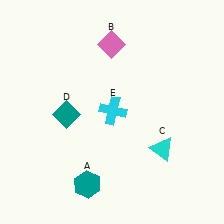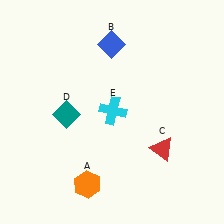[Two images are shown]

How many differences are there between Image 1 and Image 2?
There are 3 differences between the two images.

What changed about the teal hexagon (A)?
In Image 1, A is teal. In Image 2, it changed to orange.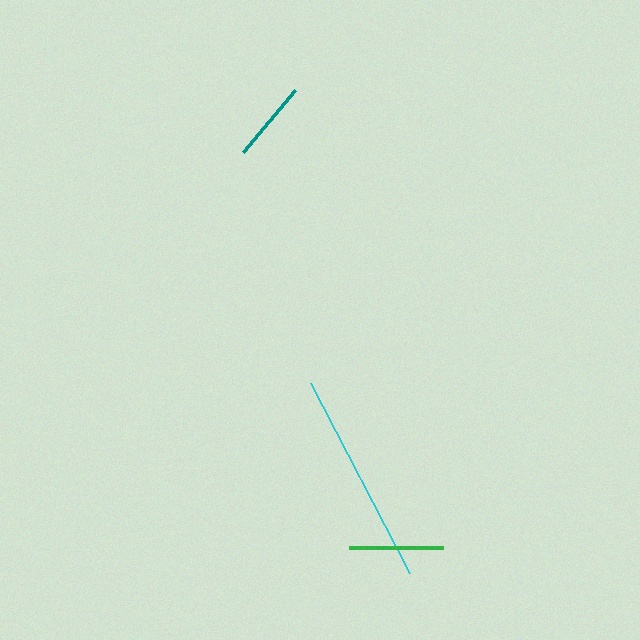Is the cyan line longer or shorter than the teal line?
The cyan line is longer than the teal line.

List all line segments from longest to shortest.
From longest to shortest: cyan, green, teal.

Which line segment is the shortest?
The teal line is the shortest at approximately 81 pixels.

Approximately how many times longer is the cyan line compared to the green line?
The cyan line is approximately 2.3 times the length of the green line.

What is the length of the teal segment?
The teal segment is approximately 81 pixels long.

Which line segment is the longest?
The cyan line is the longest at approximately 214 pixels.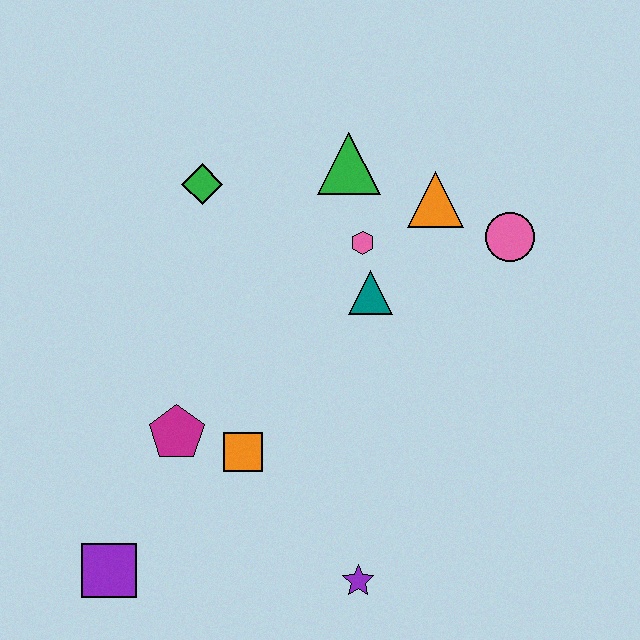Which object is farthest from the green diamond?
The purple star is farthest from the green diamond.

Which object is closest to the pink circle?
The orange triangle is closest to the pink circle.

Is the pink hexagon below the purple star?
No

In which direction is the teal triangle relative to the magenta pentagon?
The teal triangle is to the right of the magenta pentagon.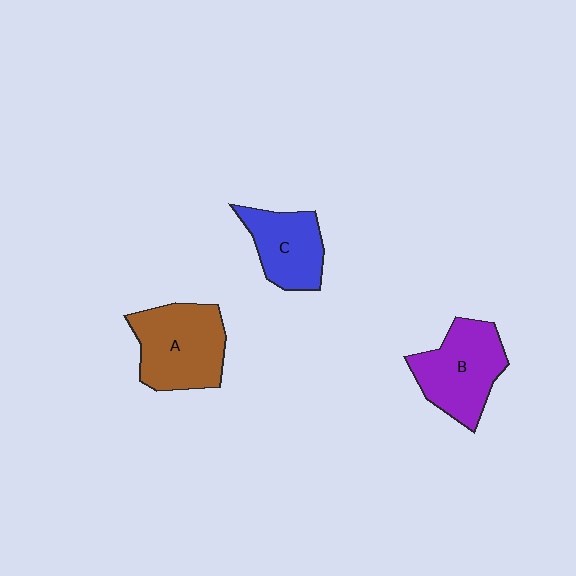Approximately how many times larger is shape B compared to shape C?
Approximately 1.3 times.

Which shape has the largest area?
Shape A (brown).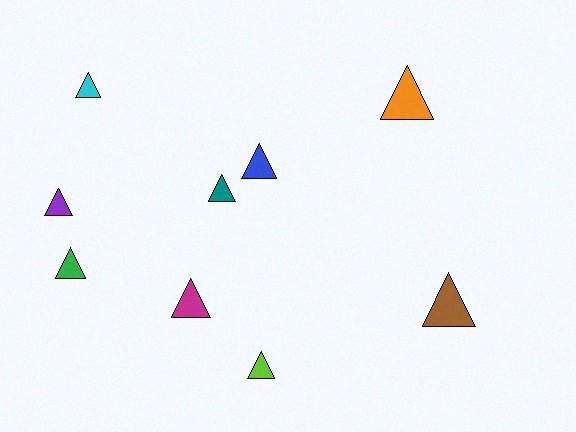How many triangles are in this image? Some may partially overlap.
There are 9 triangles.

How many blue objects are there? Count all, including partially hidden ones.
There is 1 blue object.